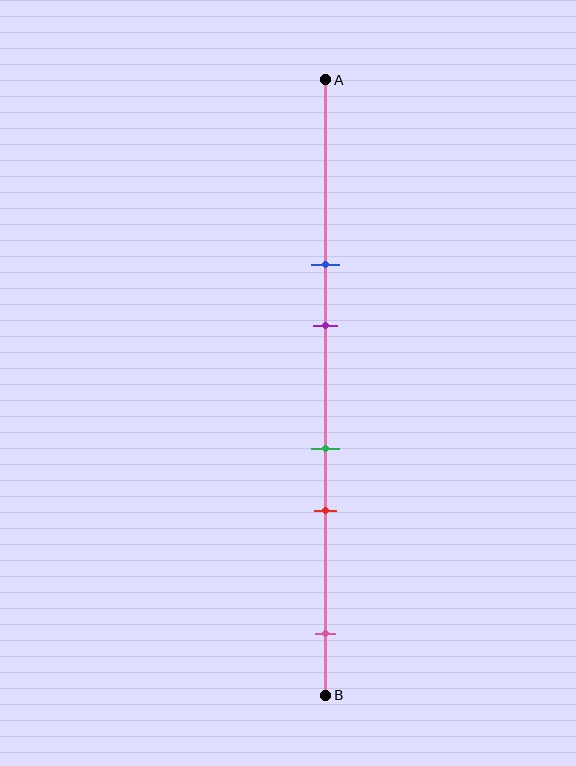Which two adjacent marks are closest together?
The green and red marks are the closest adjacent pair.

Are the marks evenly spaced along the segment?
No, the marks are not evenly spaced.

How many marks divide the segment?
There are 5 marks dividing the segment.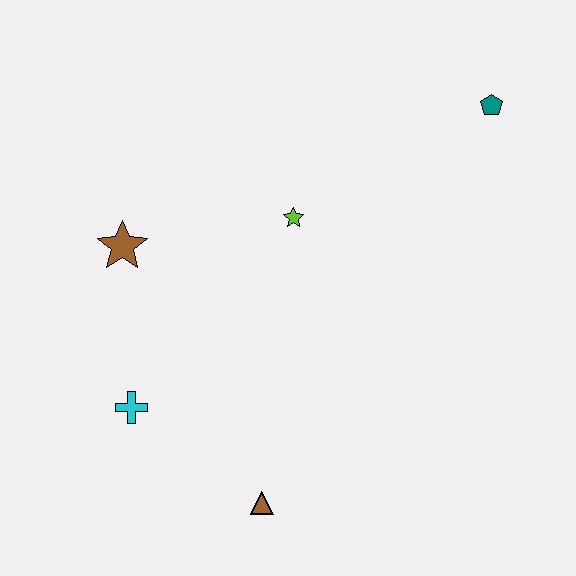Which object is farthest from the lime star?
The brown triangle is farthest from the lime star.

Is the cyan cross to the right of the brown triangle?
No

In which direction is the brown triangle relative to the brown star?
The brown triangle is below the brown star.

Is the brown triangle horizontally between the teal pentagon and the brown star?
Yes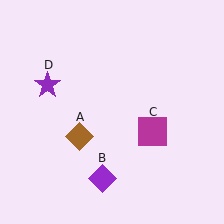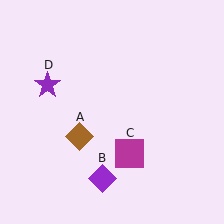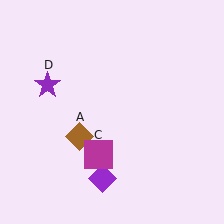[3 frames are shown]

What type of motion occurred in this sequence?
The magenta square (object C) rotated clockwise around the center of the scene.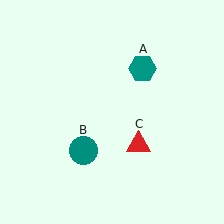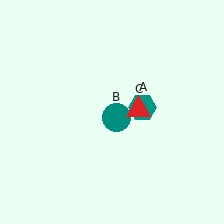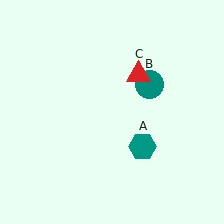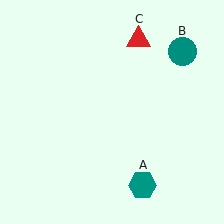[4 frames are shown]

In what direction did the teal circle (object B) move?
The teal circle (object B) moved up and to the right.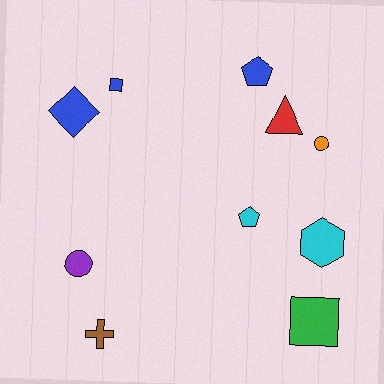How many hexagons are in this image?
There is 1 hexagon.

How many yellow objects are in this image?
There are no yellow objects.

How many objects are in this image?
There are 10 objects.